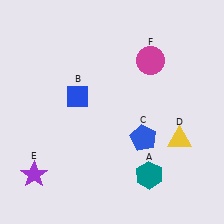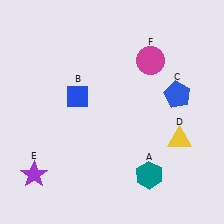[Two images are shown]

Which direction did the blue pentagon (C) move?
The blue pentagon (C) moved up.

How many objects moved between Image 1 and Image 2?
1 object moved between the two images.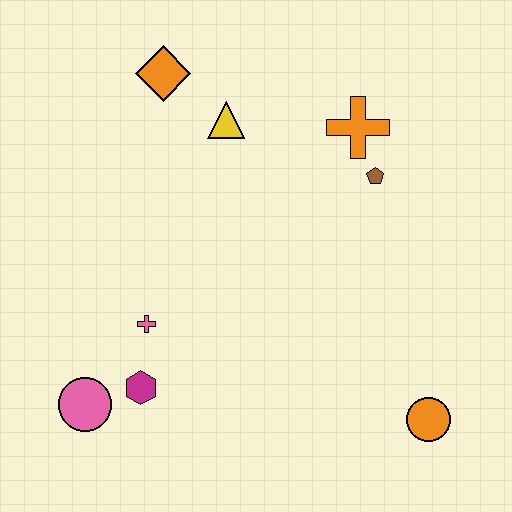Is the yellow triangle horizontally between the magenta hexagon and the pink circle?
No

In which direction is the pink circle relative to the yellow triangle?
The pink circle is below the yellow triangle.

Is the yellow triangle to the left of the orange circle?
Yes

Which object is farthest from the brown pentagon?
The pink circle is farthest from the brown pentagon.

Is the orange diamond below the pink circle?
No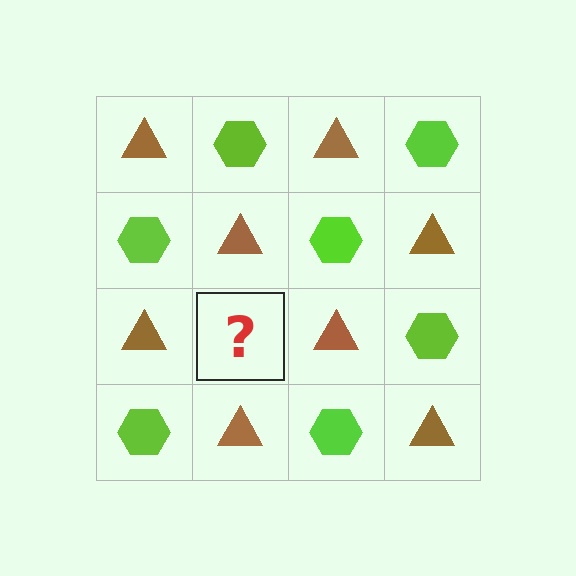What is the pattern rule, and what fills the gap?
The rule is that it alternates brown triangle and lime hexagon in a checkerboard pattern. The gap should be filled with a lime hexagon.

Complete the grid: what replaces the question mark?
The question mark should be replaced with a lime hexagon.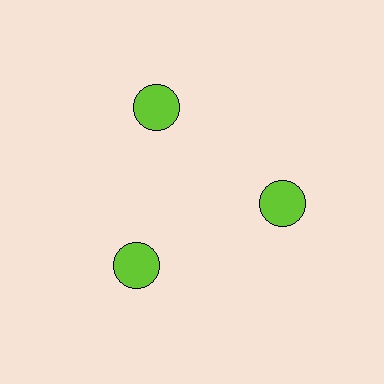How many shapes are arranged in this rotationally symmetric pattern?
There are 3 shapes, arranged in 3 groups of 1.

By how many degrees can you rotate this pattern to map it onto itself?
The pattern maps onto itself every 120 degrees of rotation.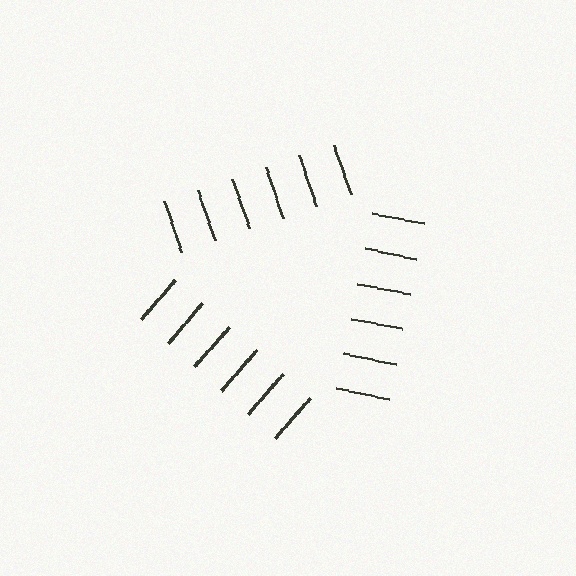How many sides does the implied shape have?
3 sides — the line-ends trace a triangle.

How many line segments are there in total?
18 — 6 along each of the 3 edges.